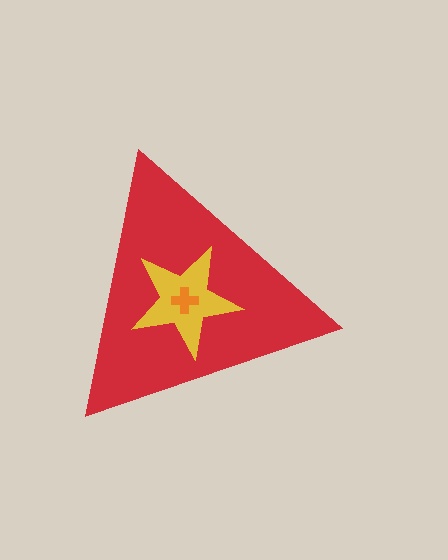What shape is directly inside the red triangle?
The yellow star.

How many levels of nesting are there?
3.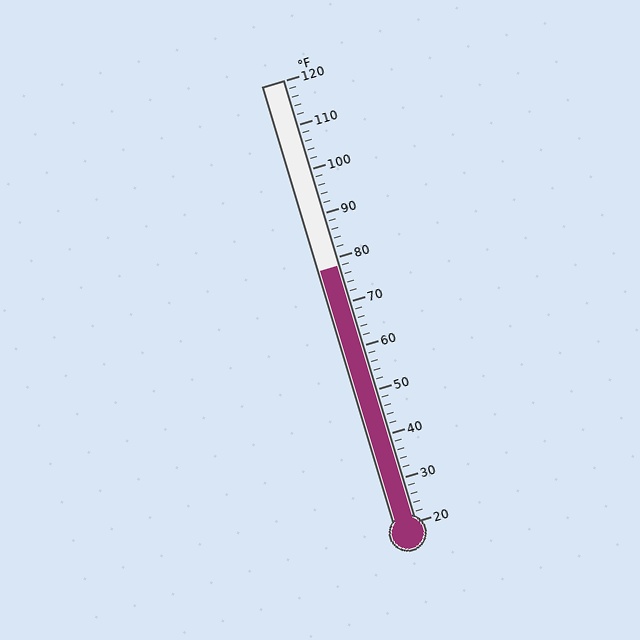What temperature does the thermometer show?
The thermometer shows approximately 78°F.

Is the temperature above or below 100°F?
The temperature is below 100°F.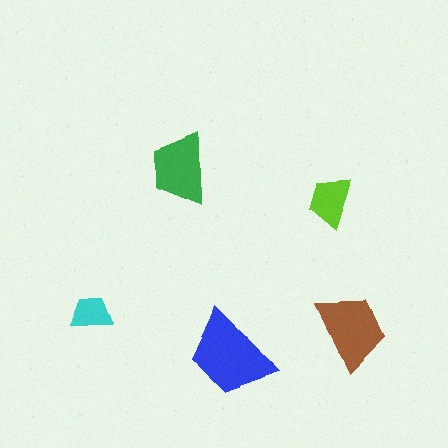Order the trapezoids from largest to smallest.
the blue one, the brown one, the green one, the lime one, the cyan one.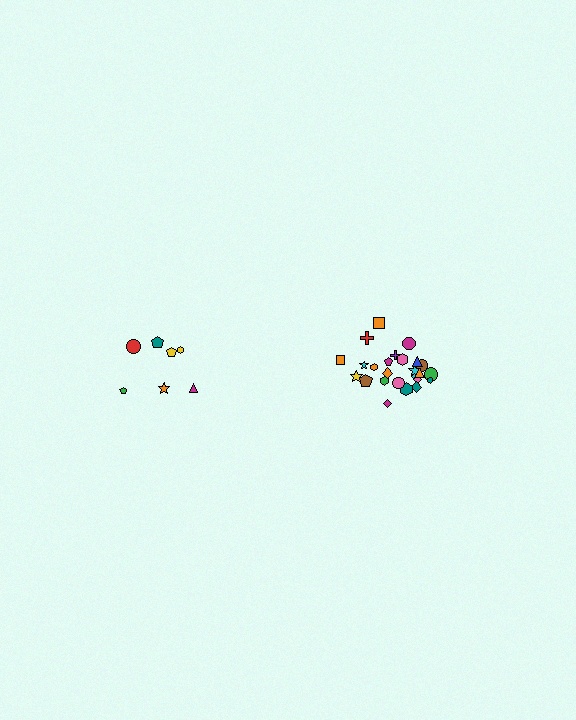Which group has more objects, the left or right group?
The right group.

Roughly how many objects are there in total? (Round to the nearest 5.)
Roughly 30 objects in total.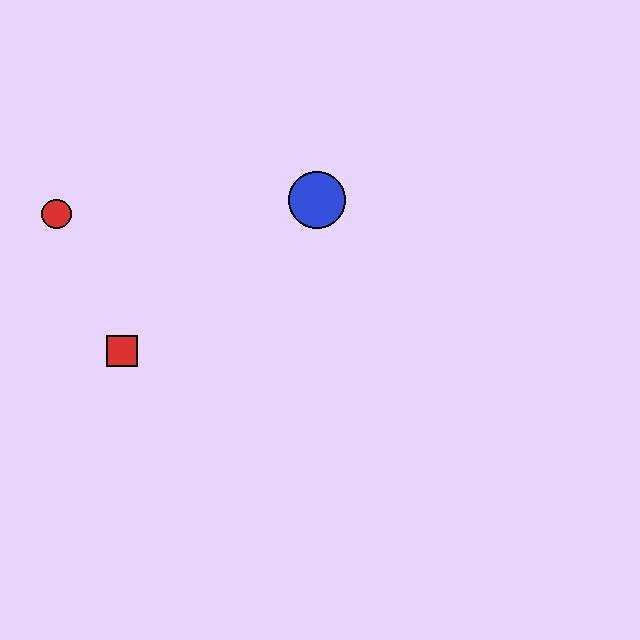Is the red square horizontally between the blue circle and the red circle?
Yes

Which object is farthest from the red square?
The blue circle is farthest from the red square.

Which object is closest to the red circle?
The red square is closest to the red circle.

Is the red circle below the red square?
No